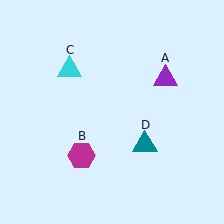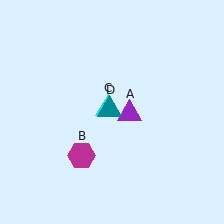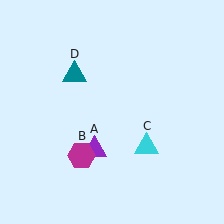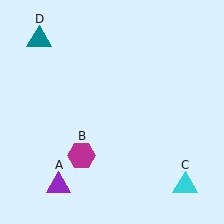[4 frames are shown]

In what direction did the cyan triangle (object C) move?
The cyan triangle (object C) moved down and to the right.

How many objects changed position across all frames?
3 objects changed position: purple triangle (object A), cyan triangle (object C), teal triangle (object D).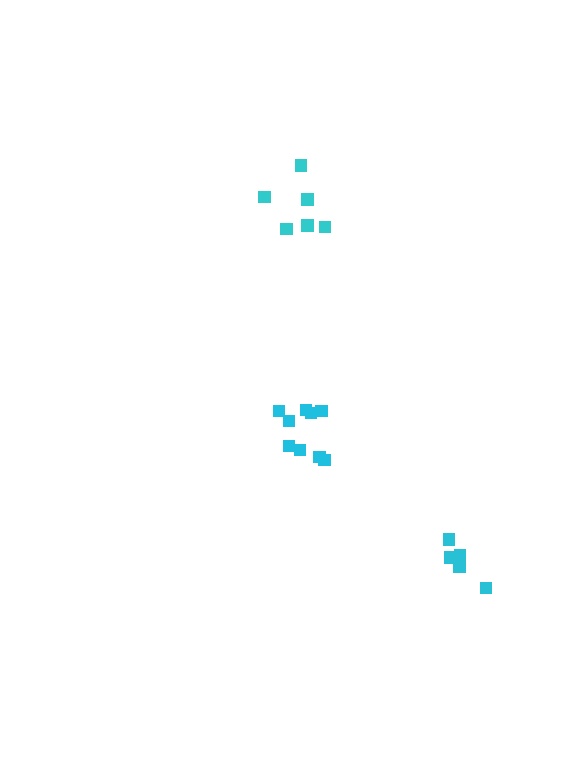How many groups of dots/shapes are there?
There are 3 groups.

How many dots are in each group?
Group 1: 5 dots, Group 2: 9 dots, Group 3: 6 dots (20 total).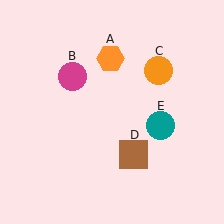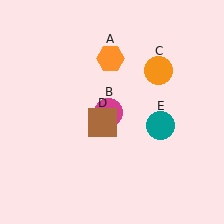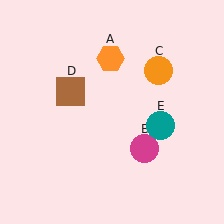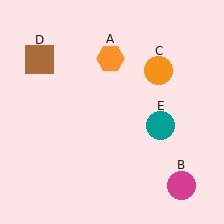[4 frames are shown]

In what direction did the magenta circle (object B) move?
The magenta circle (object B) moved down and to the right.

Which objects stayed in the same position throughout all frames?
Orange hexagon (object A) and orange circle (object C) and teal circle (object E) remained stationary.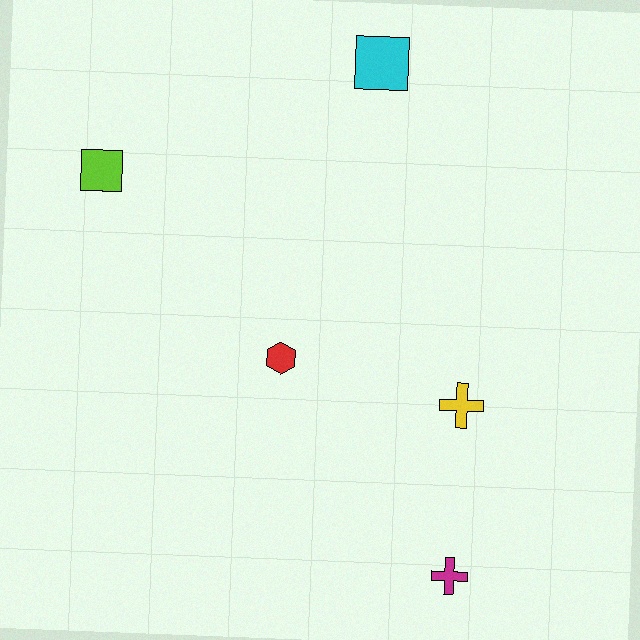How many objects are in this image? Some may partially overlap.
There are 5 objects.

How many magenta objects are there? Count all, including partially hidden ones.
There is 1 magenta object.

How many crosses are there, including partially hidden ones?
There are 2 crosses.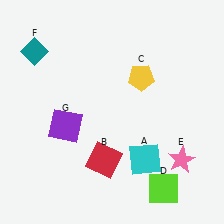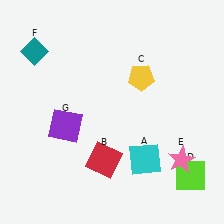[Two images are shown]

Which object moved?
The lime square (D) moved right.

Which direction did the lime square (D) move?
The lime square (D) moved right.